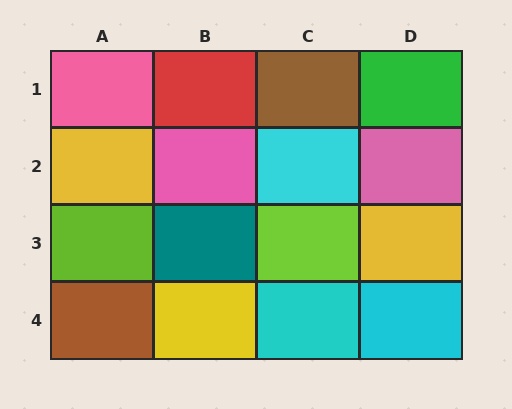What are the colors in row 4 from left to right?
Brown, yellow, cyan, cyan.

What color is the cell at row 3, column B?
Teal.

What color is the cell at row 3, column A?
Lime.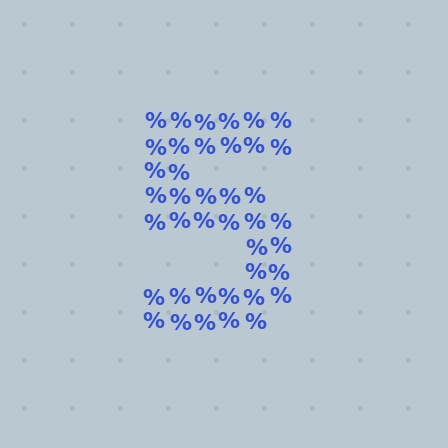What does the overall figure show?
The overall figure shows the digit 5.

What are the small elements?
The small elements are percent signs.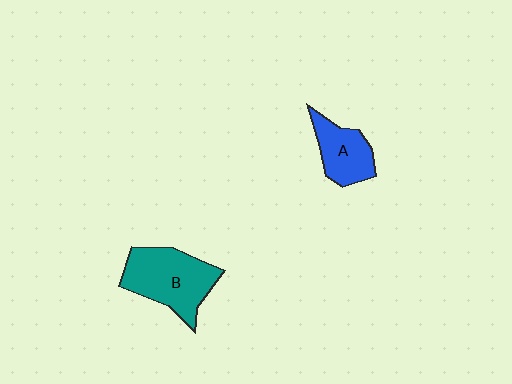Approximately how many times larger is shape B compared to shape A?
Approximately 1.6 times.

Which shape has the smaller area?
Shape A (blue).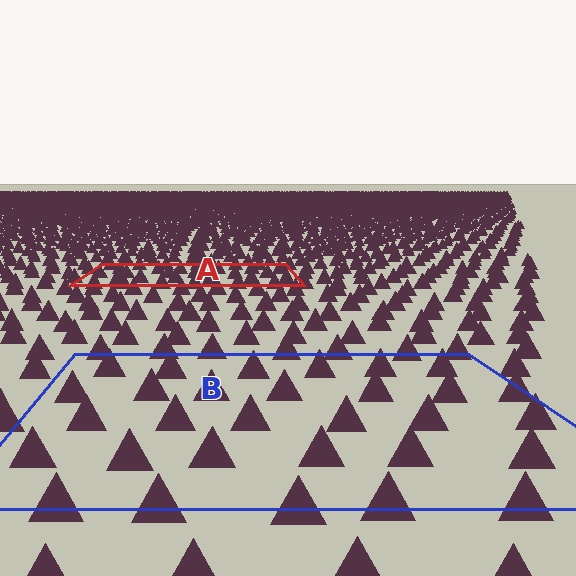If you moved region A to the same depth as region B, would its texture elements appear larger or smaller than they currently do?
They would appear larger. At a closer depth, the same texture elements are projected at a bigger on-screen size.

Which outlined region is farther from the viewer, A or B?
Region A is farther from the viewer — the texture elements inside it appear smaller and more densely packed.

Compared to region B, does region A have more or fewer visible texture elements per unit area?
Region A has more texture elements per unit area — they are packed more densely because it is farther away.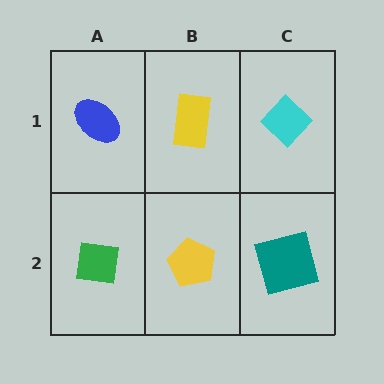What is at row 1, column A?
A blue ellipse.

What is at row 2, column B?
A yellow pentagon.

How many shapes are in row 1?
3 shapes.